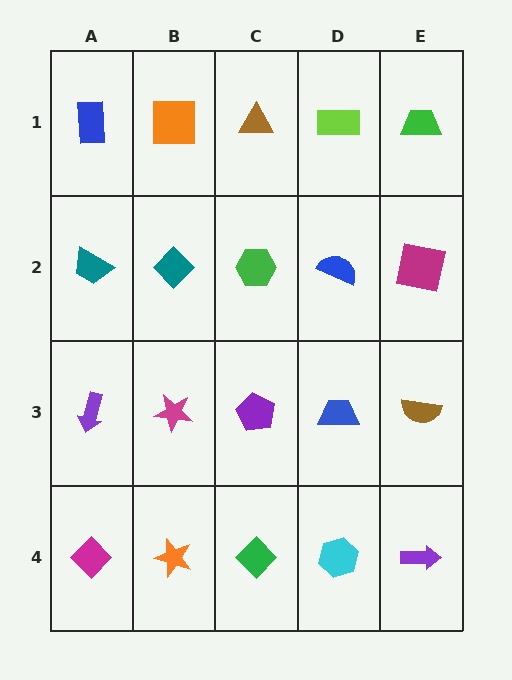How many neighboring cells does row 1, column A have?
2.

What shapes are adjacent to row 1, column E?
A magenta square (row 2, column E), a lime rectangle (row 1, column D).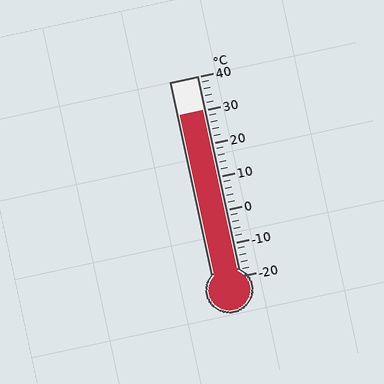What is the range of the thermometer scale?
The thermometer scale ranges from -20°C to 40°C.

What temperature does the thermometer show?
The thermometer shows approximately 30°C.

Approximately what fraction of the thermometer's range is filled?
The thermometer is filled to approximately 85% of its range.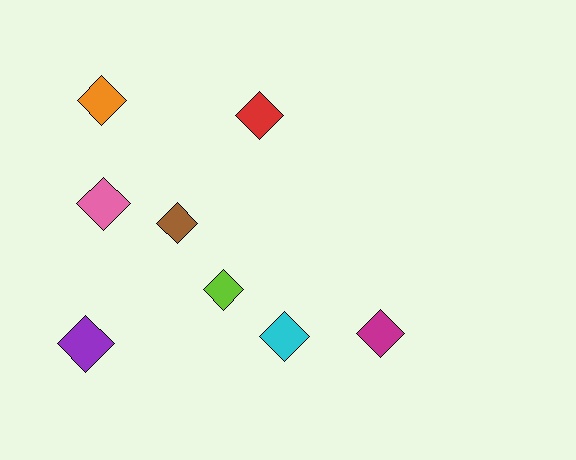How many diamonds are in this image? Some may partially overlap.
There are 8 diamonds.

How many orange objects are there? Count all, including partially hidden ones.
There is 1 orange object.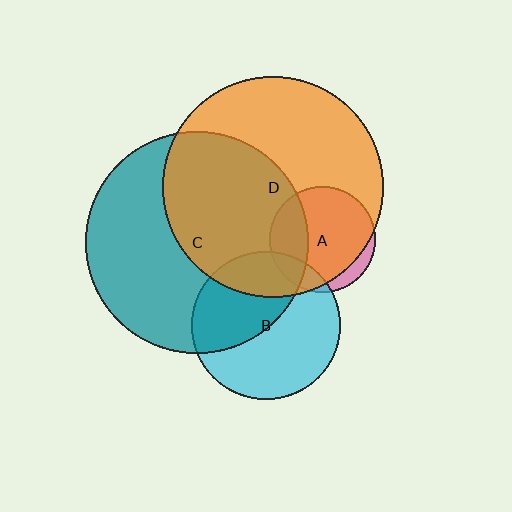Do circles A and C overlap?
Yes.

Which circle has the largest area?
Circle C (teal).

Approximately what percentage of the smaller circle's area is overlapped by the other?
Approximately 30%.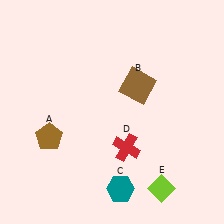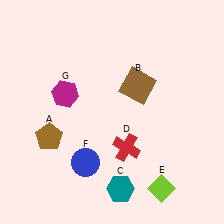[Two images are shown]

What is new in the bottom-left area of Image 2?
A blue circle (F) was added in the bottom-left area of Image 2.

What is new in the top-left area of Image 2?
A magenta hexagon (G) was added in the top-left area of Image 2.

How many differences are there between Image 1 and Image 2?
There are 2 differences between the two images.